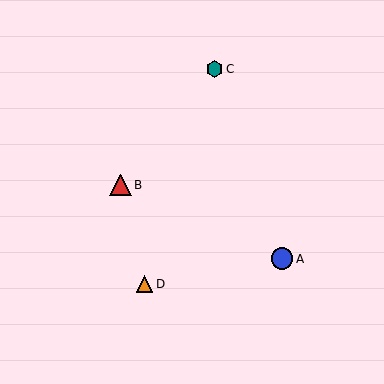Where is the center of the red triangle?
The center of the red triangle is at (120, 185).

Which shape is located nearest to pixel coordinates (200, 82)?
The teal hexagon (labeled C) at (214, 69) is nearest to that location.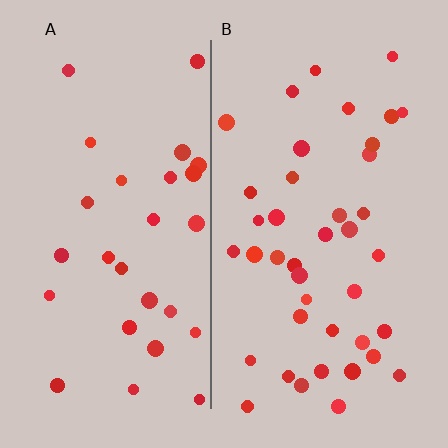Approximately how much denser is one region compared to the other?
Approximately 1.5× — region B over region A.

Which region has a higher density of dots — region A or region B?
B (the right).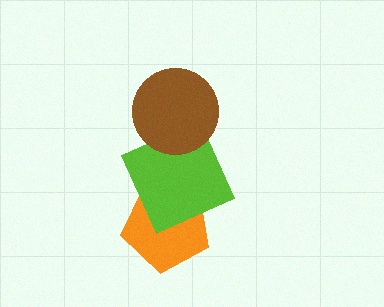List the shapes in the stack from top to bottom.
From top to bottom: the brown circle, the lime square, the orange pentagon.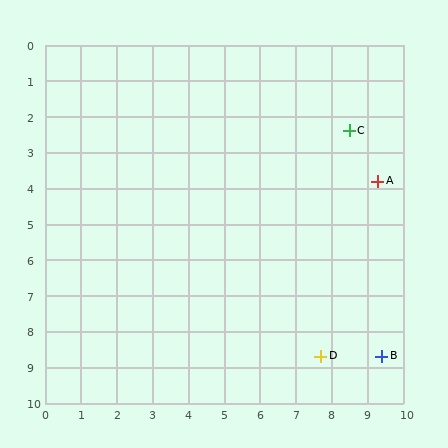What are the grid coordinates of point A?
Point A is at approximately (9.3, 3.8).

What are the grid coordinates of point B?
Point B is at approximately (9.4, 8.7).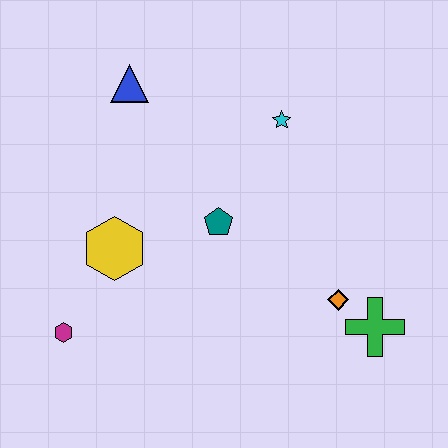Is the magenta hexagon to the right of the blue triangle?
No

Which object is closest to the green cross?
The orange diamond is closest to the green cross.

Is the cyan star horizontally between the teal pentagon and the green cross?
Yes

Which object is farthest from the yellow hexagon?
The green cross is farthest from the yellow hexagon.